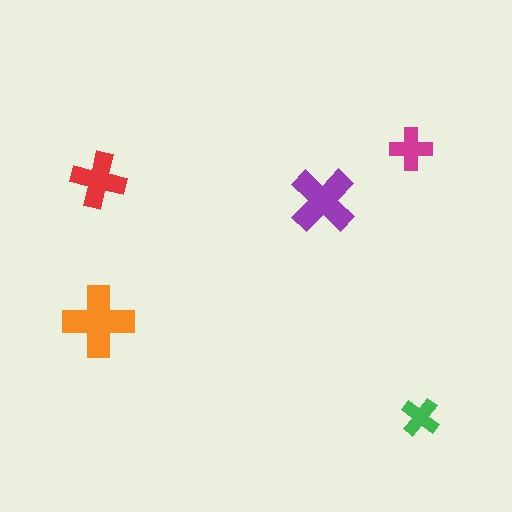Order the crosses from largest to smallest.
the orange one, the purple one, the red one, the magenta one, the green one.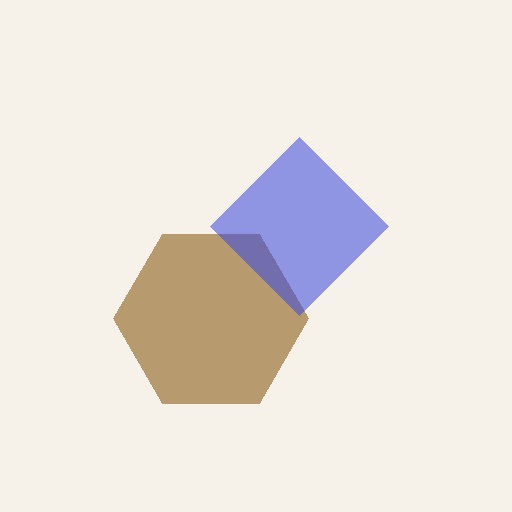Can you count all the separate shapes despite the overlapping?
Yes, there are 2 separate shapes.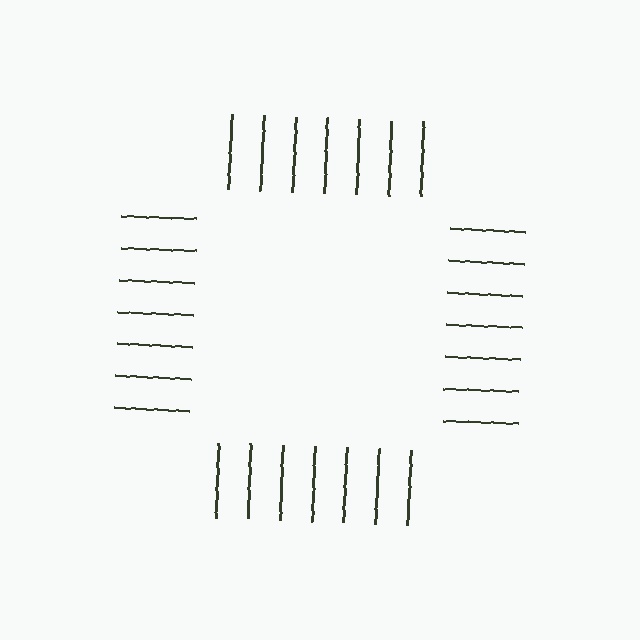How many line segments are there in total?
28 — 7 along each of the 4 edges.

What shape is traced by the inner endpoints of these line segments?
An illusory square — the line segments terminate on its edges but no continuous stroke is drawn.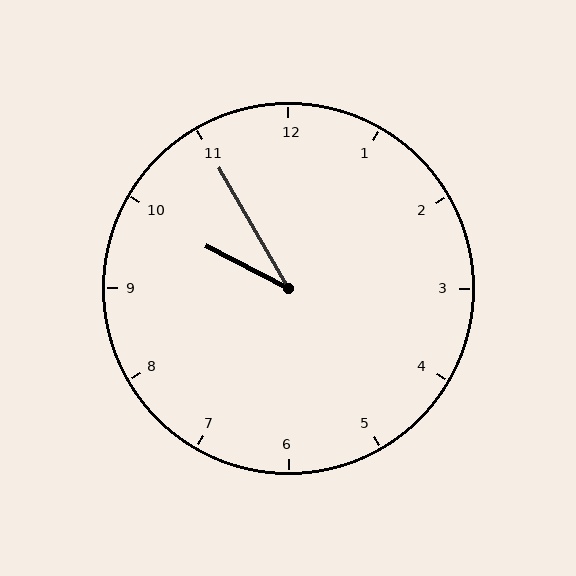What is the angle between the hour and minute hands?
Approximately 32 degrees.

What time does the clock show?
9:55.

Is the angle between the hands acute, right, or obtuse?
It is acute.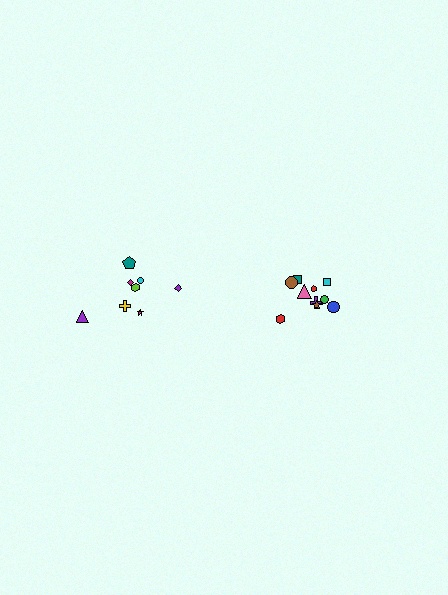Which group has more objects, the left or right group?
The right group.